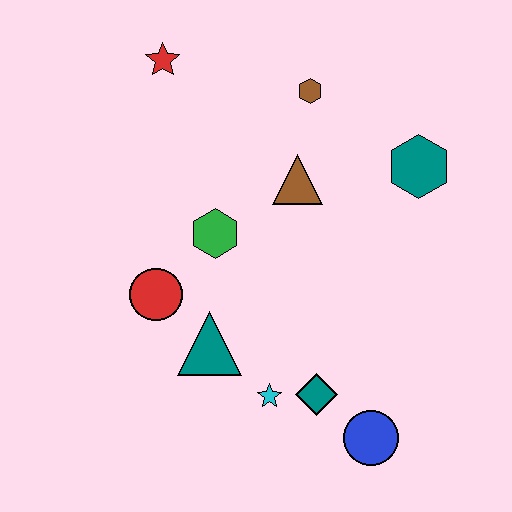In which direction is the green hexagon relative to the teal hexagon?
The green hexagon is to the left of the teal hexagon.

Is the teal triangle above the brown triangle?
No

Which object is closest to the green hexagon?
The red circle is closest to the green hexagon.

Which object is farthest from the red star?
The blue circle is farthest from the red star.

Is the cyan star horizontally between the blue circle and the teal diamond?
No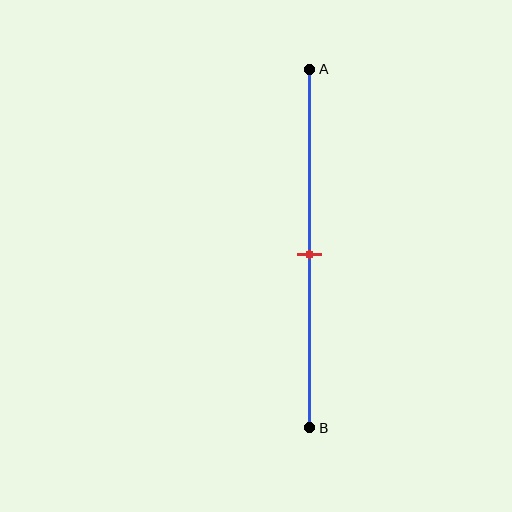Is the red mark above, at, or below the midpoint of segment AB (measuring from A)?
The red mark is approximately at the midpoint of segment AB.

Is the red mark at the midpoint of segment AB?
Yes, the mark is approximately at the midpoint.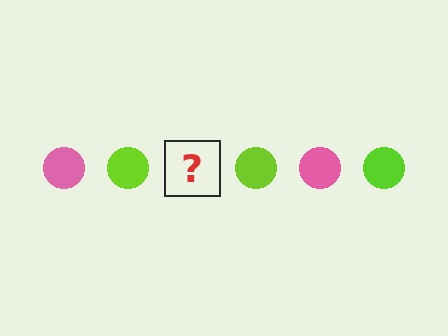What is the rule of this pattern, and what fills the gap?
The rule is that the pattern cycles through pink, lime circles. The gap should be filled with a pink circle.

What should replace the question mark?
The question mark should be replaced with a pink circle.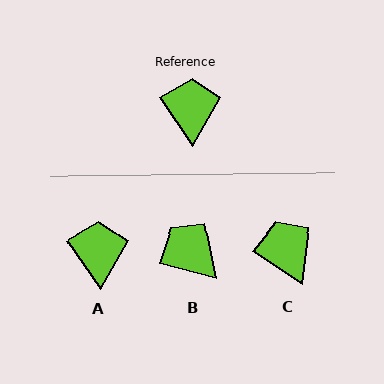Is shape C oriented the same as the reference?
No, it is off by about 23 degrees.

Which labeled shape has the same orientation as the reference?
A.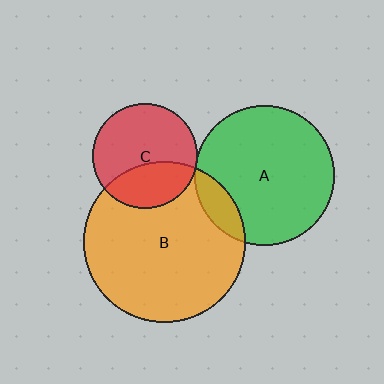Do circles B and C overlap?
Yes.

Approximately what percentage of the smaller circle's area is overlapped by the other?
Approximately 35%.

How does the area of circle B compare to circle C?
Approximately 2.4 times.